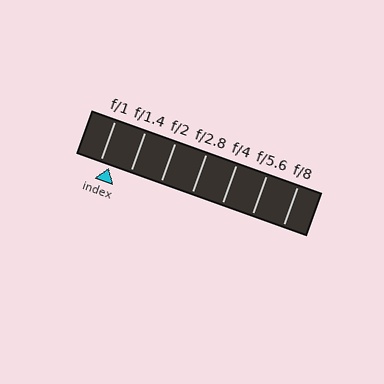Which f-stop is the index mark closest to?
The index mark is closest to f/1.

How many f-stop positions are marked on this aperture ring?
There are 7 f-stop positions marked.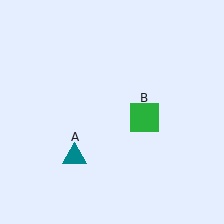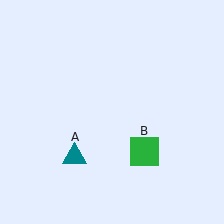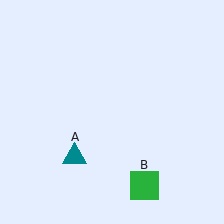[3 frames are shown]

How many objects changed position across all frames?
1 object changed position: green square (object B).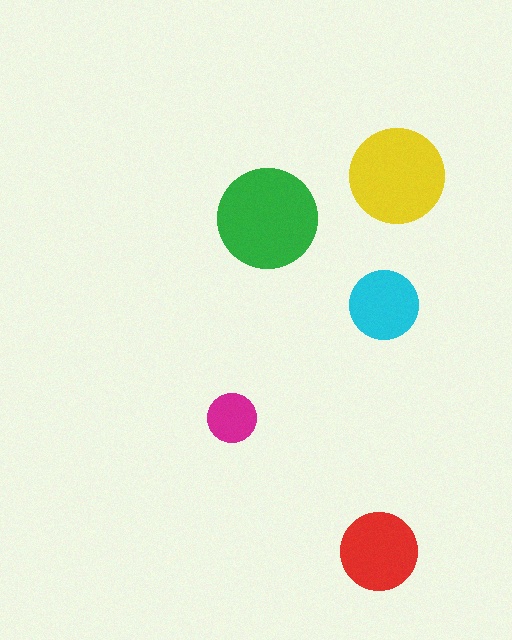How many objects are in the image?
There are 5 objects in the image.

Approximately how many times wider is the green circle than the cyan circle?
About 1.5 times wider.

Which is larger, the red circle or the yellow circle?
The yellow one.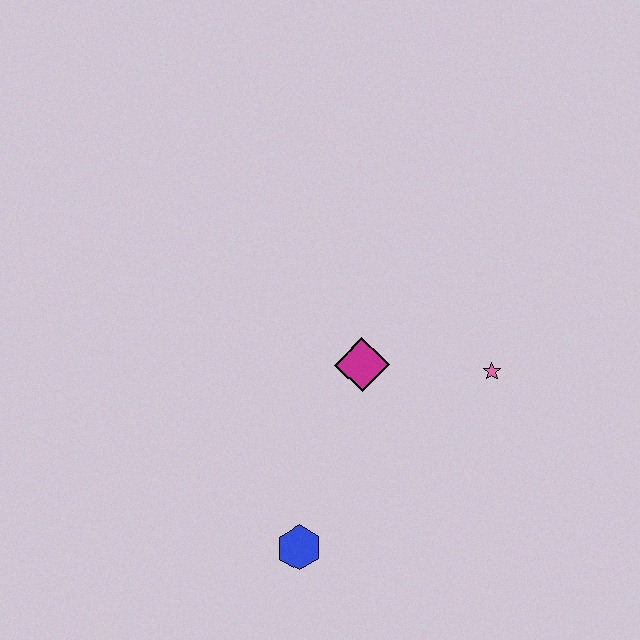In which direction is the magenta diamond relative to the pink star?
The magenta diamond is to the left of the pink star.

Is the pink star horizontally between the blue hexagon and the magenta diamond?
No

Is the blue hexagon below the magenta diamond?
Yes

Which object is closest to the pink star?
The magenta diamond is closest to the pink star.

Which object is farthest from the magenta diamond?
The blue hexagon is farthest from the magenta diamond.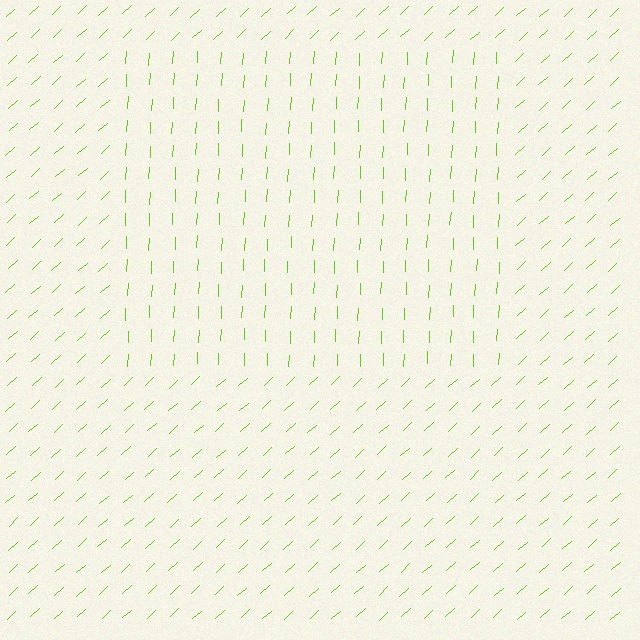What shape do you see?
I see a rectangle.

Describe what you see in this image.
The image is filled with small lime line segments. A rectangle region in the image has lines oriented differently from the surrounding lines, creating a visible texture boundary.